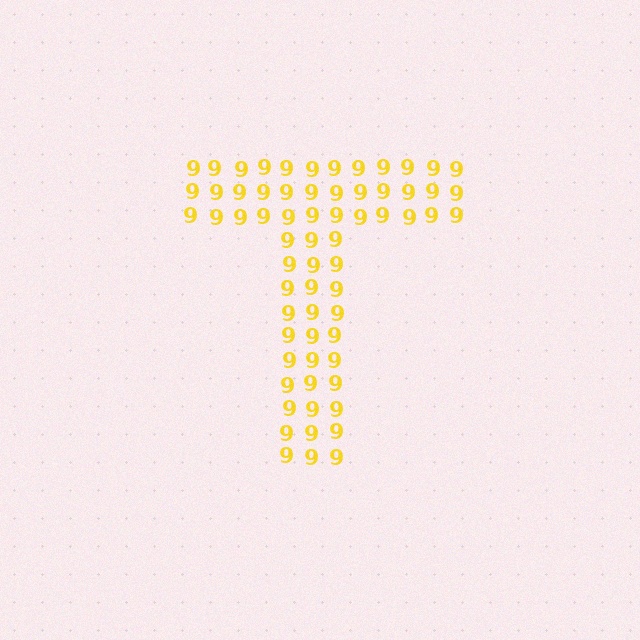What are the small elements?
The small elements are digit 9's.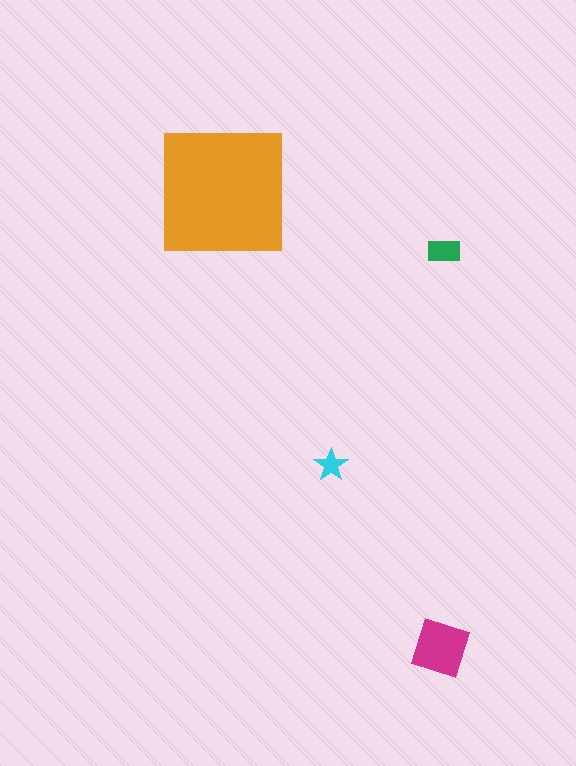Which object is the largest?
The orange square.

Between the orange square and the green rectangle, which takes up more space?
The orange square.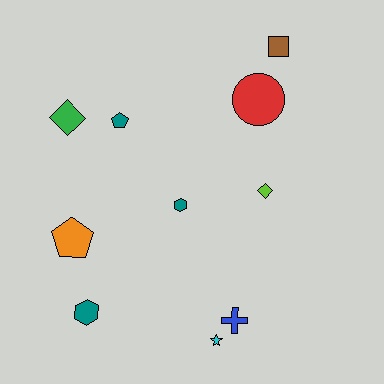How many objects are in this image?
There are 10 objects.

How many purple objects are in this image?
There are no purple objects.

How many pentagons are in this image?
There are 2 pentagons.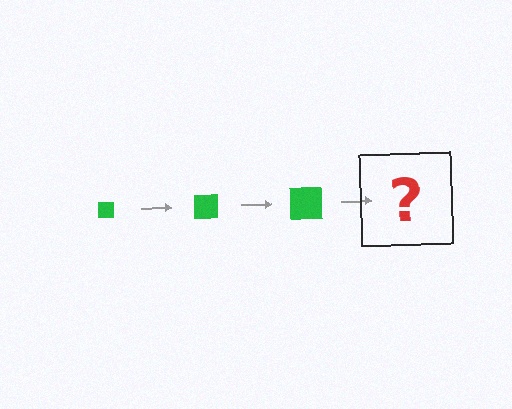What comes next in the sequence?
The next element should be a green square, larger than the previous one.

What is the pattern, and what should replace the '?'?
The pattern is that the square gets progressively larger each step. The '?' should be a green square, larger than the previous one.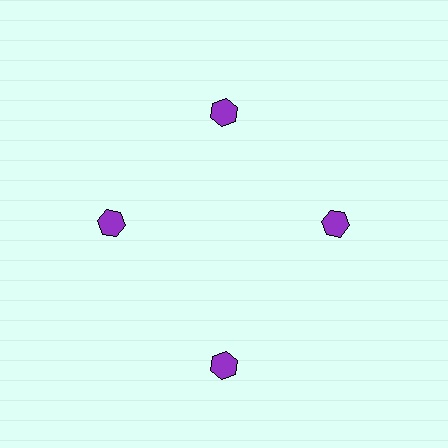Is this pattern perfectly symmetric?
No. The 4 purple hexagons are arranged in a ring, but one element near the 6 o'clock position is pushed outward from the center, breaking the 4-fold rotational symmetry.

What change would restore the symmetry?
The symmetry would be restored by moving it inward, back onto the ring so that all 4 hexagons sit at equal angles and equal distance from the center.